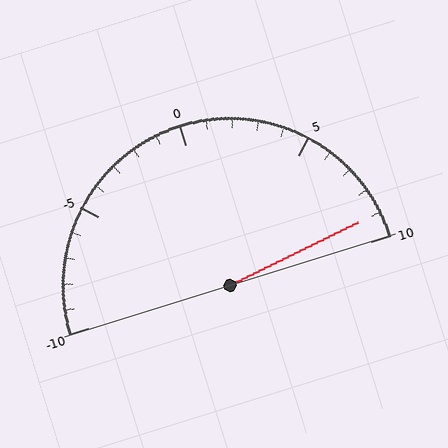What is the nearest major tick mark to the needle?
The nearest major tick mark is 10.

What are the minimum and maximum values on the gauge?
The gauge ranges from -10 to 10.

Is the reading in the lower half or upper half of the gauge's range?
The reading is in the upper half of the range (-10 to 10).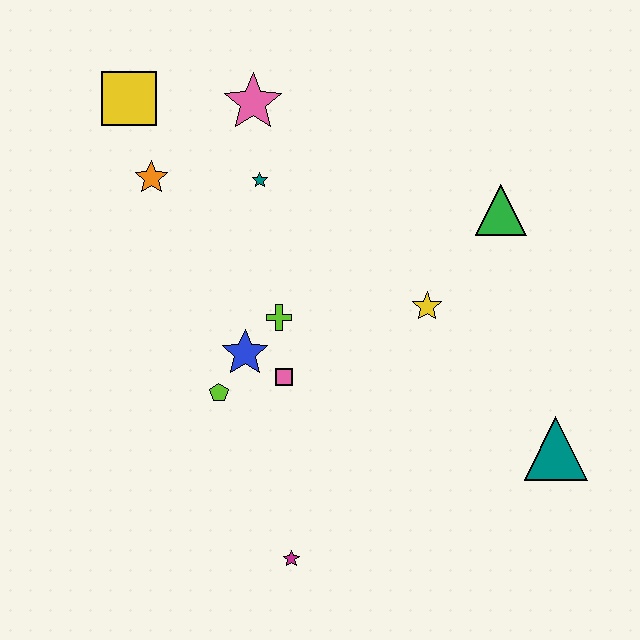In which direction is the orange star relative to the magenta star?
The orange star is above the magenta star.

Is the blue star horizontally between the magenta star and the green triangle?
No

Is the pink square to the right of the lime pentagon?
Yes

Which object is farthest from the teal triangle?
The yellow square is farthest from the teal triangle.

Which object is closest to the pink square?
The blue star is closest to the pink square.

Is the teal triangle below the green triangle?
Yes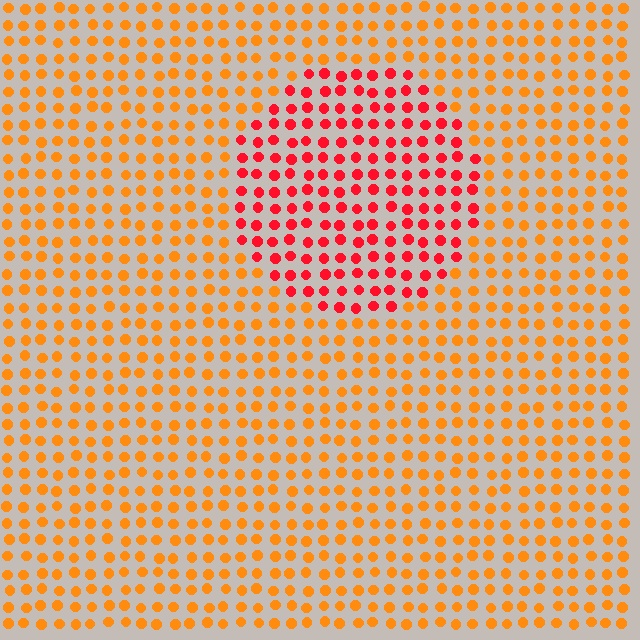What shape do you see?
I see a circle.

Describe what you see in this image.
The image is filled with small orange elements in a uniform arrangement. A circle-shaped region is visible where the elements are tinted to a slightly different hue, forming a subtle color boundary.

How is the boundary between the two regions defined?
The boundary is defined purely by a slight shift in hue (about 37 degrees). Spacing, size, and orientation are identical on both sides.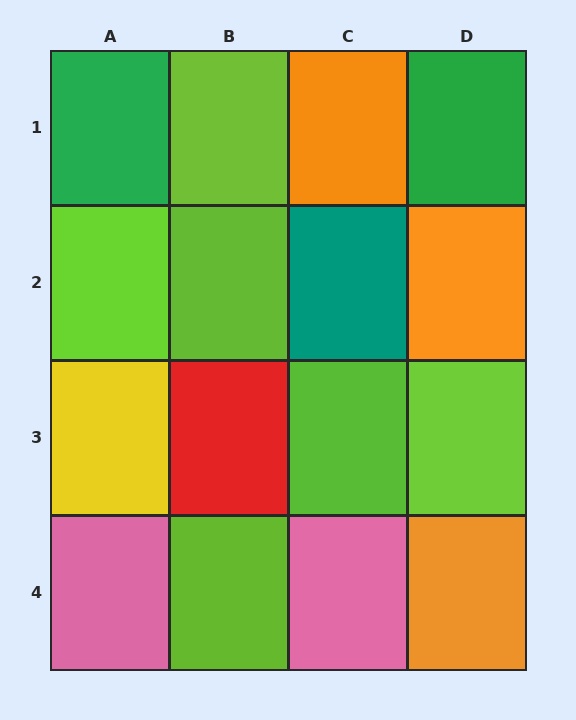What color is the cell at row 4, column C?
Pink.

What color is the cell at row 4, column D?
Orange.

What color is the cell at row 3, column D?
Lime.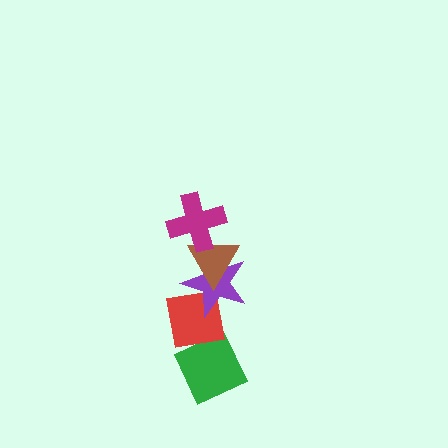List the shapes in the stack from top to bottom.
From top to bottom: the magenta cross, the brown triangle, the purple star, the red square, the green diamond.